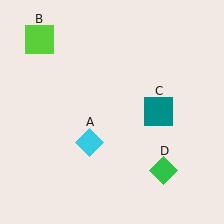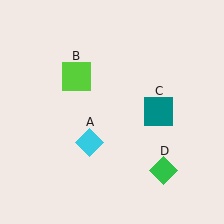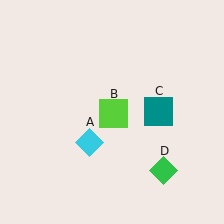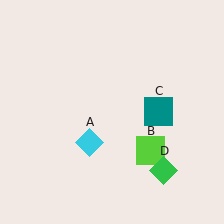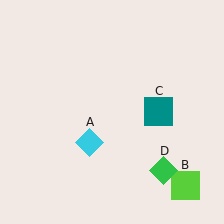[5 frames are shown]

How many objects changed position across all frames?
1 object changed position: lime square (object B).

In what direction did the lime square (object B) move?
The lime square (object B) moved down and to the right.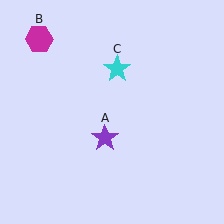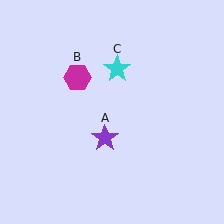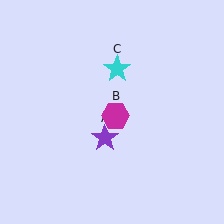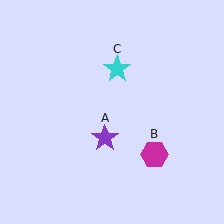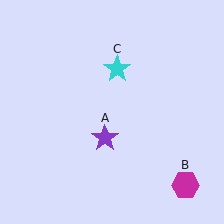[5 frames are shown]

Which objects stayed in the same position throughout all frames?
Purple star (object A) and cyan star (object C) remained stationary.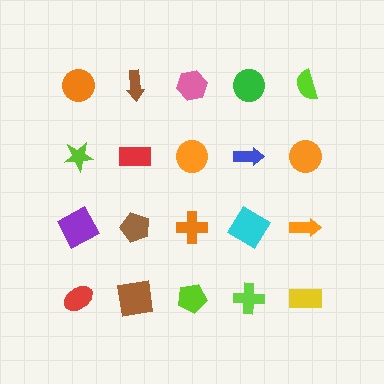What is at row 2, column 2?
A red rectangle.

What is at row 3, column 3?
An orange cross.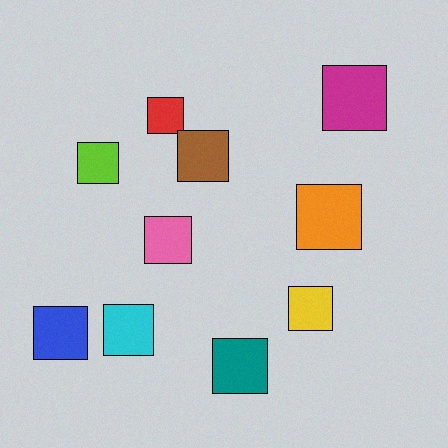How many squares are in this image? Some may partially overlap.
There are 10 squares.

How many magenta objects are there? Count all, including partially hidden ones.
There is 1 magenta object.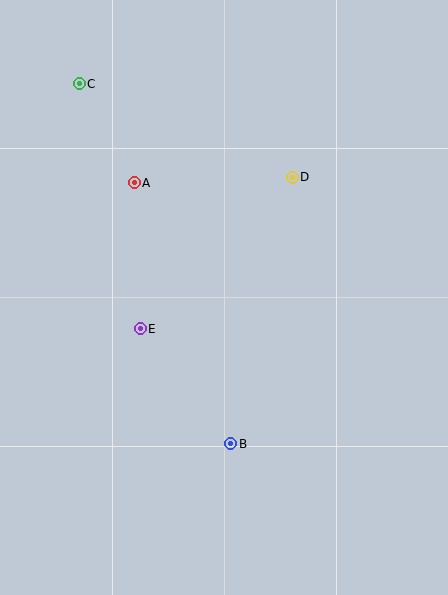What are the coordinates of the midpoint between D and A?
The midpoint between D and A is at (213, 180).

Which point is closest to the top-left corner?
Point C is closest to the top-left corner.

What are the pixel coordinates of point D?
Point D is at (292, 178).